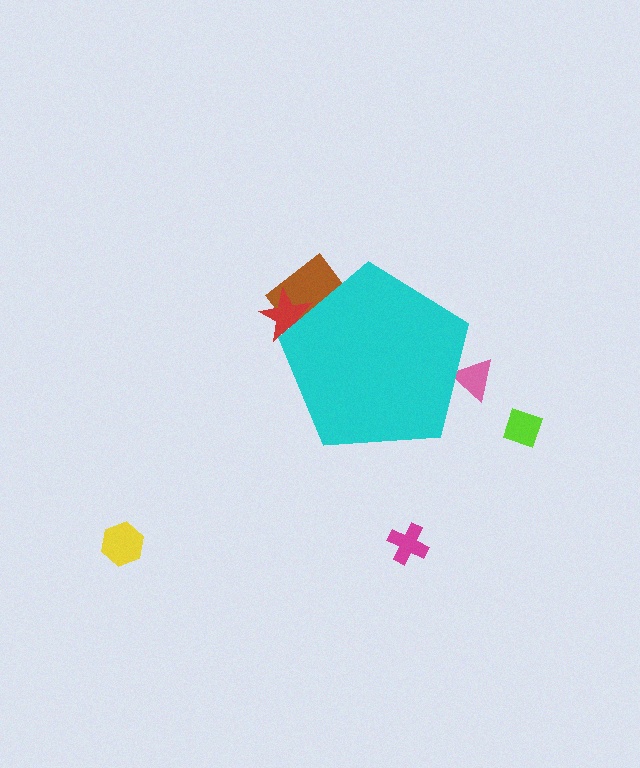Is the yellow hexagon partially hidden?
No, the yellow hexagon is fully visible.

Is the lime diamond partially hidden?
No, the lime diamond is fully visible.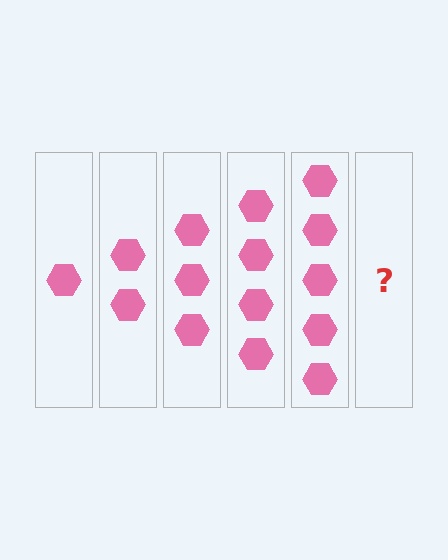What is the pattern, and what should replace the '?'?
The pattern is that each step adds one more hexagon. The '?' should be 6 hexagons.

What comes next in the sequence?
The next element should be 6 hexagons.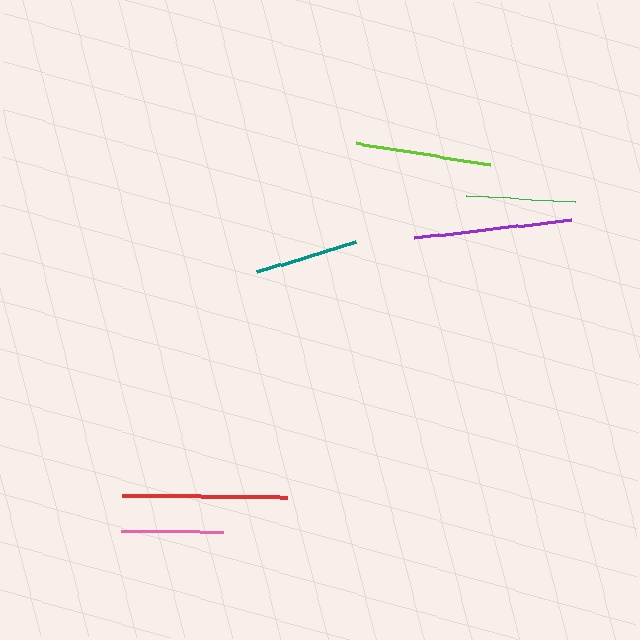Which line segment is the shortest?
The pink line is the shortest at approximately 102 pixels.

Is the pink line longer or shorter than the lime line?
The lime line is longer than the pink line.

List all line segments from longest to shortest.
From longest to shortest: red, purple, lime, green, teal, pink.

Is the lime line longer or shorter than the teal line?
The lime line is longer than the teal line.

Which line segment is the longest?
The red line is the longest at approximately 165 pixels.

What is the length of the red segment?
The red segment is approximately 165 pixels long.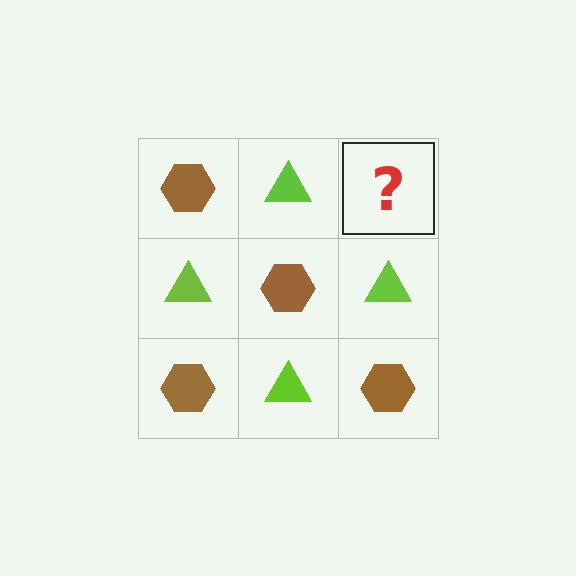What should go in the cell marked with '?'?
The missing cell should contain a brown hexagon.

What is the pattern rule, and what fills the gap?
The rule is that it alternates brown hexagon and lime triangle in a checkerboard pattern. The gap should be filled with a brown hexagon.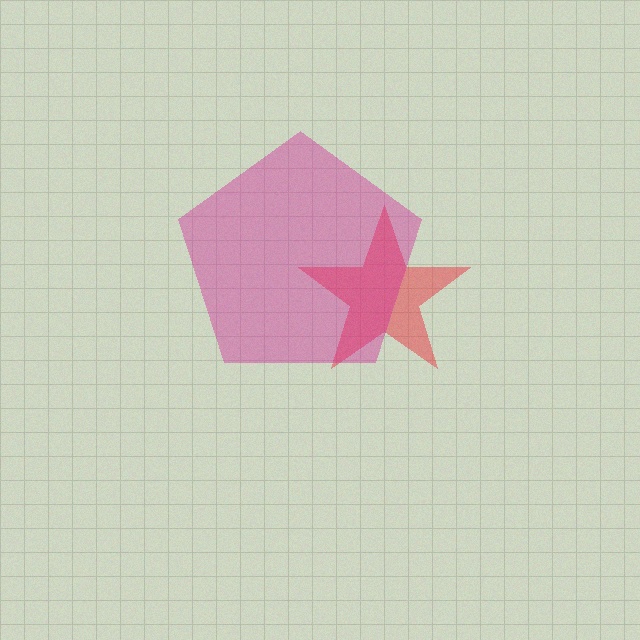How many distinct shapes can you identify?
There are 2 distinct shapes: a red star, a magenta pentagon.